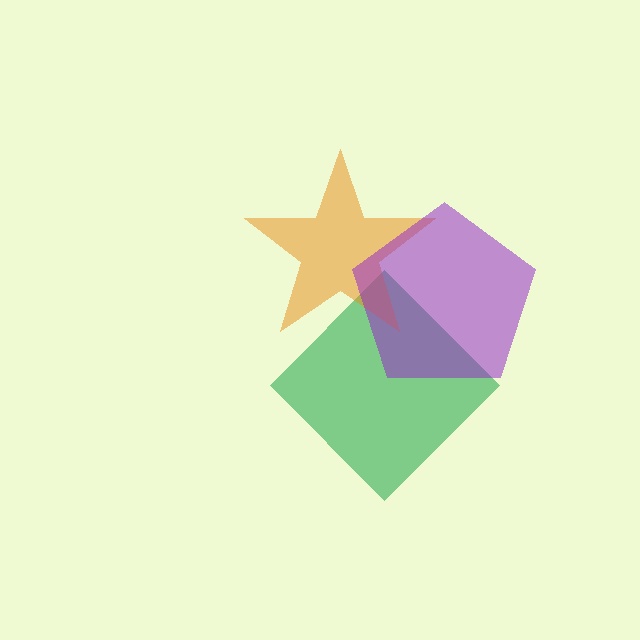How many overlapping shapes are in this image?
There are 3 overlapping shapes in the image.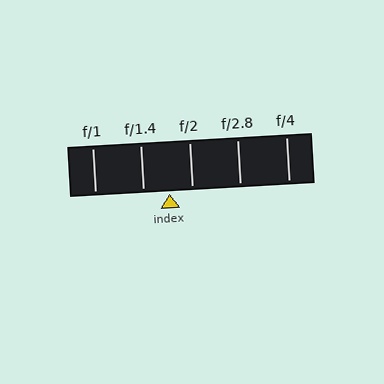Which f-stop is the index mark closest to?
The index mark is closest to f/2.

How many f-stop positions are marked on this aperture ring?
There are 5 f-stop positions marked.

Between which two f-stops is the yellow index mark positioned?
The index mark is between f/1.4 and f/2.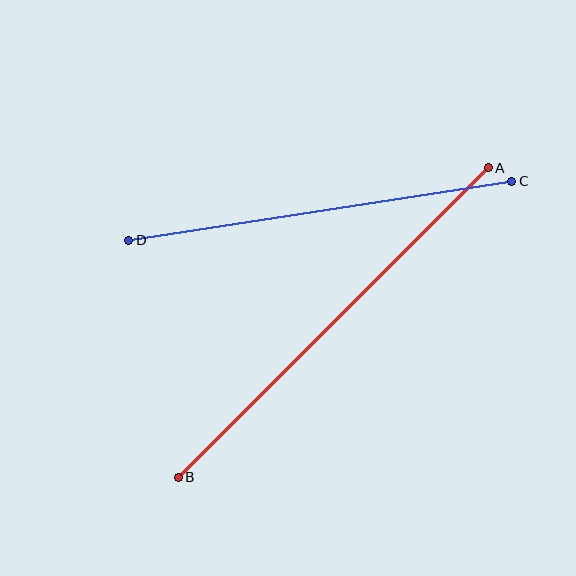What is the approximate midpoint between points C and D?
The midpoint is at approximately (320, 211) pixels.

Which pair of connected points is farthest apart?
Points A and B are farthest apart.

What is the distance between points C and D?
The distance is approximately 388 pixels.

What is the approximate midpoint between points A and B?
The midpoint is at approximately (333, 323) pixels.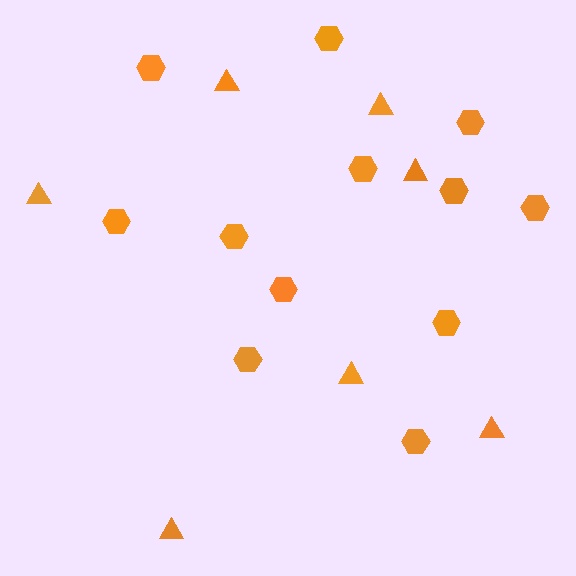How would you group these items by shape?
There are 2 groups: one group of triangles (7) and one group of hexagons (12).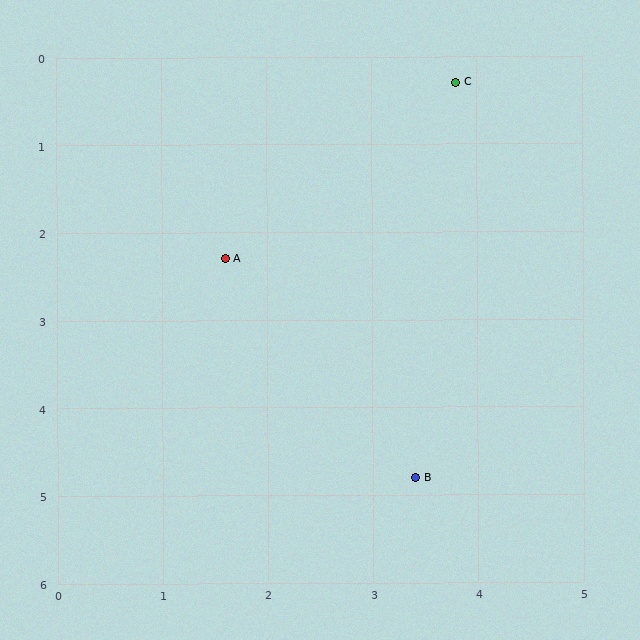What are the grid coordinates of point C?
Point C is at approximately (3.8, 0.3).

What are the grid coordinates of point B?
Point B is at approximately (3.4, 4.8).